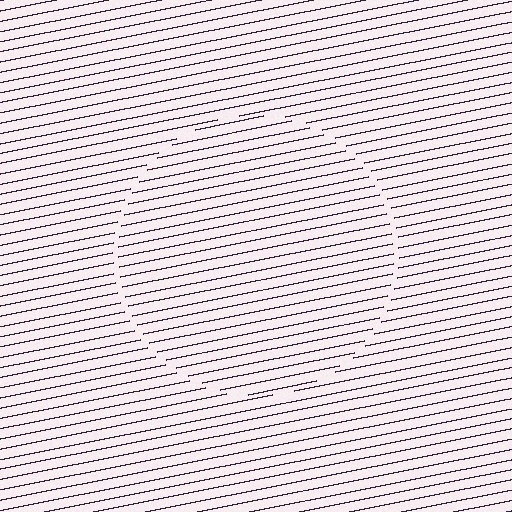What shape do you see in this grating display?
An illusory circle. The interior of the shape contains the same grating, shifted by half a period — the contour is defined by the phase discontinuity where line-ends from the inner and outer gratings abut.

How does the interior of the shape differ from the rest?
The interior of the shape contains the same grating, shifted by half a period — the contour is defined by the phase discontinuity where line-ends from the inner and outer gratings abut.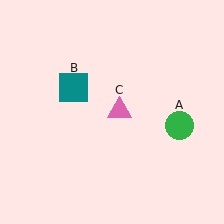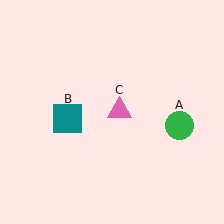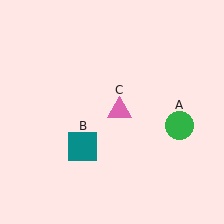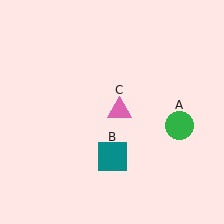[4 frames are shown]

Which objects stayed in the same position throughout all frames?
Green circle (object A) and pink triangle (object C) remained stationary.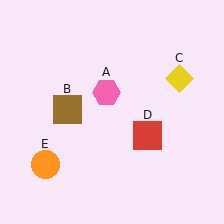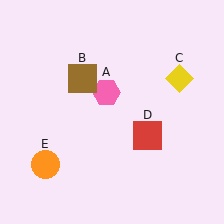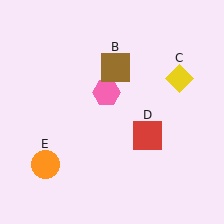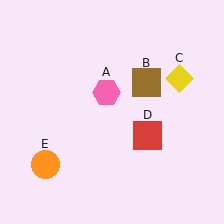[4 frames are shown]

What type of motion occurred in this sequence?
The brown square (object B) rotated clockwise around the center of the scene.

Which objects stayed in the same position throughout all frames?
Pink hexagon (object A) and yellow diamond (object C) and red square (object D) and orange circle (object E) remained stationary.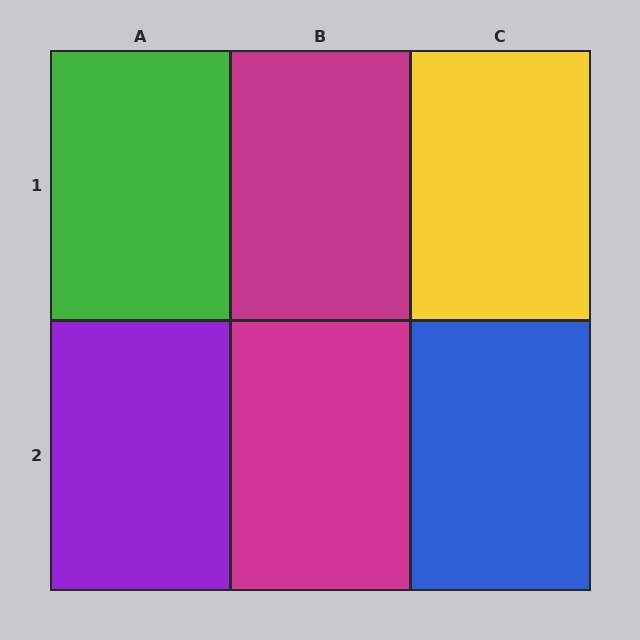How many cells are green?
1 cell is green.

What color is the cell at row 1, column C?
Yellow.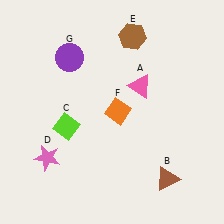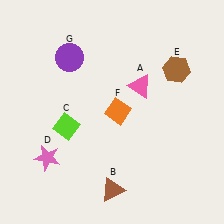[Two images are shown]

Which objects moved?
The objects that moved are: the brown triangle (B), the brown hexagon (E).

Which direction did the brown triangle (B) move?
The brown triangle (B) moved left.